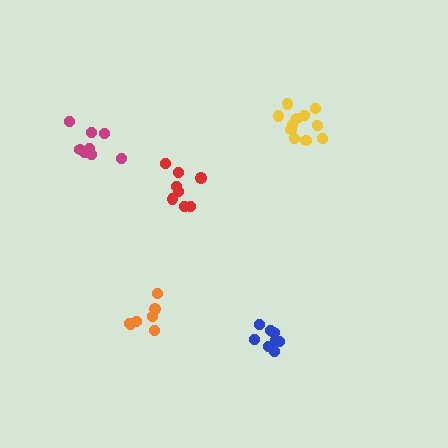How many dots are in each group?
Group 1: 7 dots, Group 2: 8 dots, Group 3: 8 dots, Group 4: 11 dots, Group 5: 8 dots (42 total).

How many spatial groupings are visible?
There are 5 spatial groupings.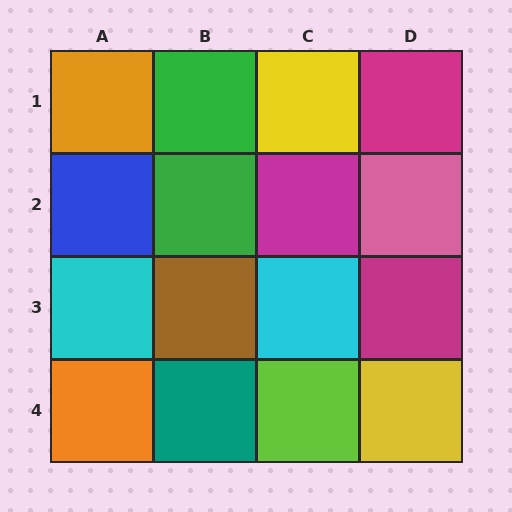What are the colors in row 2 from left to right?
Blue, green, magenta, pink.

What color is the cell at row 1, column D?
Magenta.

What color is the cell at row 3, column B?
Brown.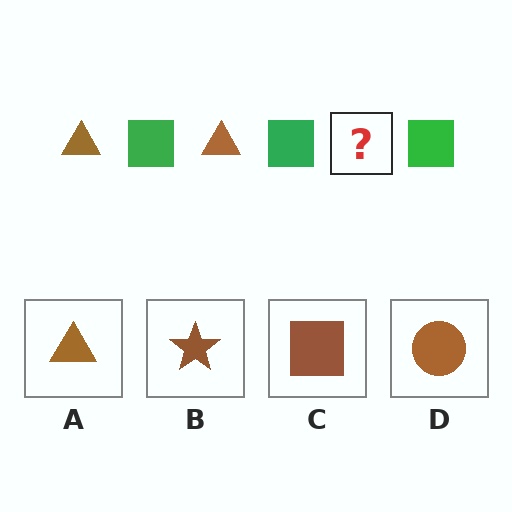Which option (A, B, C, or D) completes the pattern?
A.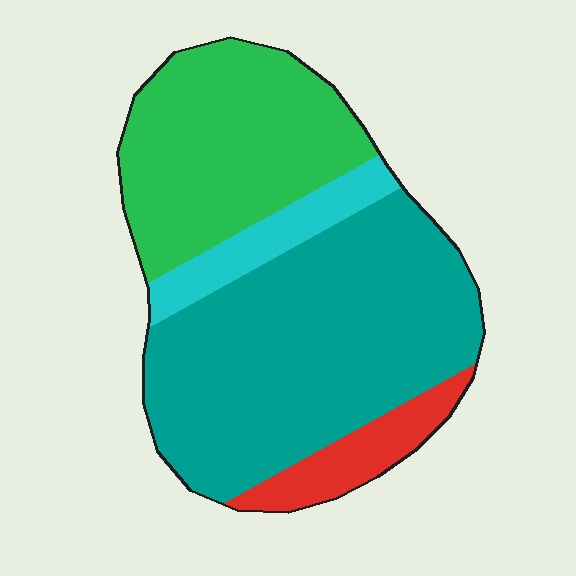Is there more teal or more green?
Teal.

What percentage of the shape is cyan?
Cyan takes up about one tenth (1/10) of the shape.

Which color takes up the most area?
Teal, at roughly 50%.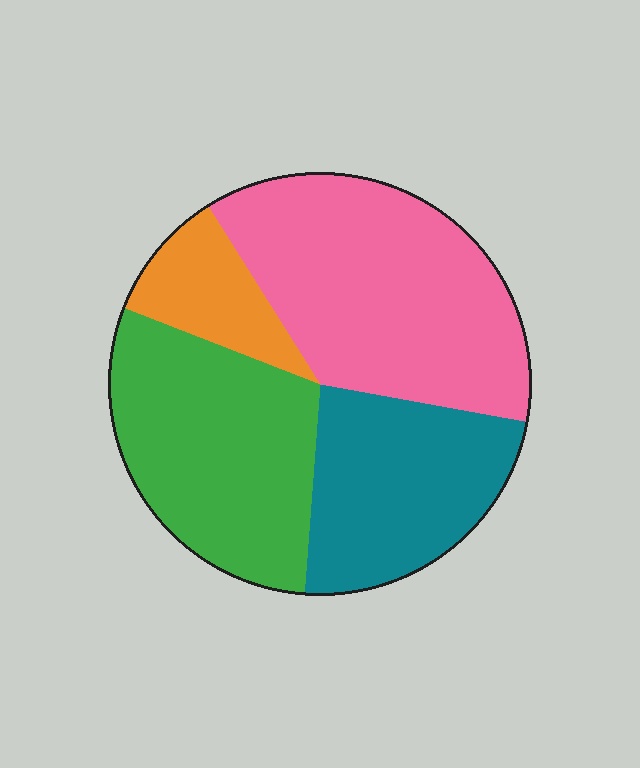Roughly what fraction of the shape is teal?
Teal covers 23% of the shape.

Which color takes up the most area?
Pink, at roughly 35%.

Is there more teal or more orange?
Teal.